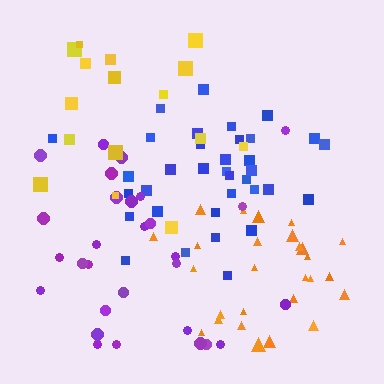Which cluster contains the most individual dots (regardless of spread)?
Blue (35).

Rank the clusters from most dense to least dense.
blue, orange, purple, yellow.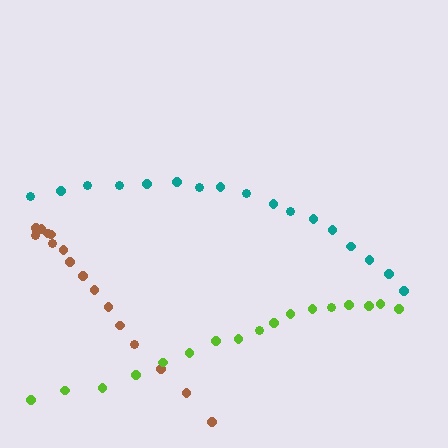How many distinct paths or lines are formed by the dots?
There are 3 distinct paths.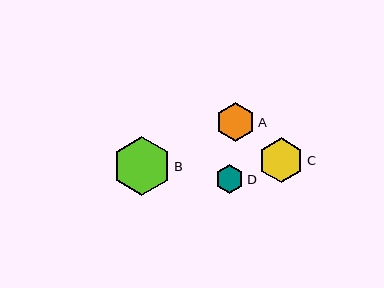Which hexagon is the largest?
Hexagon B is the largest with a size of approximately 59 pixels.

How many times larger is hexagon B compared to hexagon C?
Hexagon B is approximately 1.3 times the size of hexagon C.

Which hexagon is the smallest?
Hexagon D is the smallest with a size of approximately 28 pixels.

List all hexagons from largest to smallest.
From largest to smallest: B, C, A, D.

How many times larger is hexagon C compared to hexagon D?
Hexagon C is approximately 1.6 times the size of hexagon D.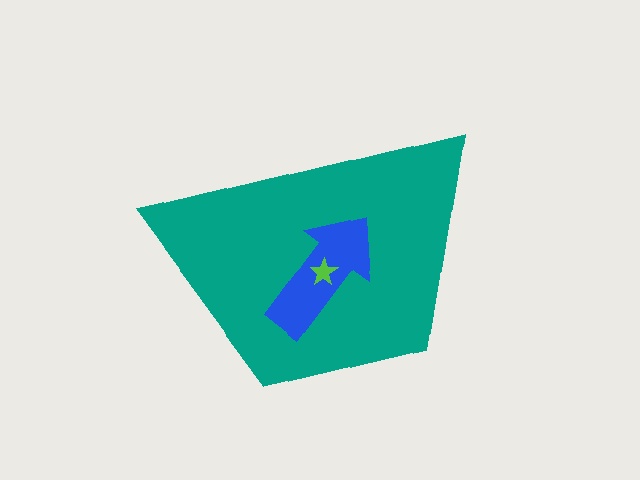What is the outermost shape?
The teal trapezoid.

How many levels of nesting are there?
3.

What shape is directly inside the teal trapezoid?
The blue arrow.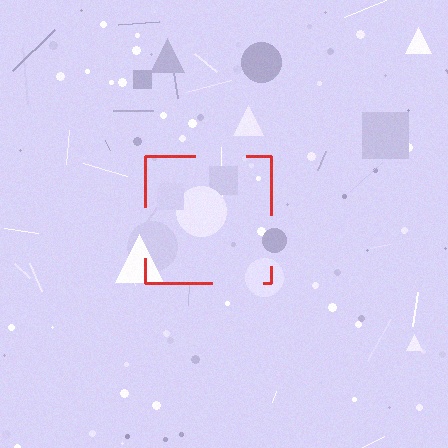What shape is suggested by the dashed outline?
The dashed outline suggests a square.